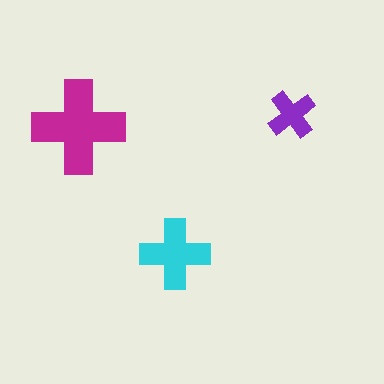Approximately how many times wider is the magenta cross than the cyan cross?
About 1.5 times wider.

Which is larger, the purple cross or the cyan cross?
The cyan one.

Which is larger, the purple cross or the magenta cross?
The magenta one.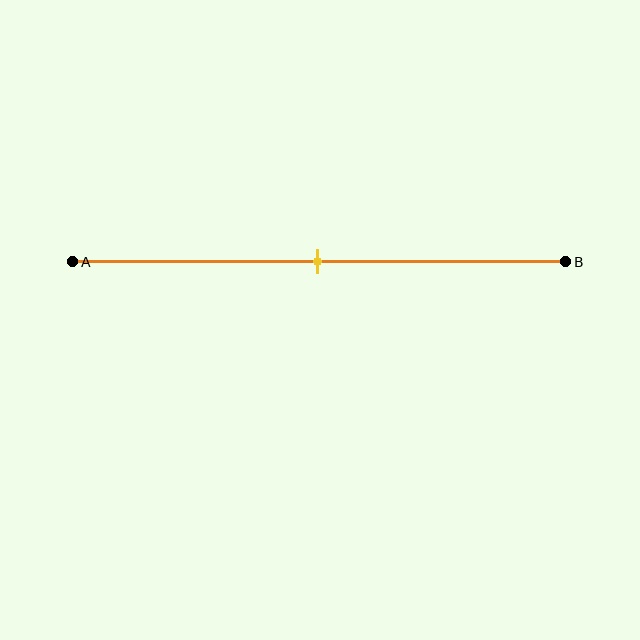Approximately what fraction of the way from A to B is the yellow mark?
The yellow mark is approximately 50% of the way from A to B.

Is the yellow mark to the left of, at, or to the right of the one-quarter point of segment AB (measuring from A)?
The yellow mark is to the right of the one-quarter point of segment AB.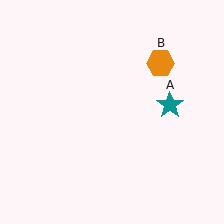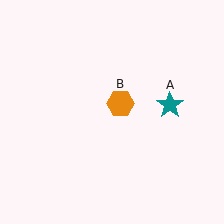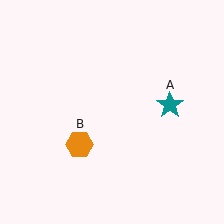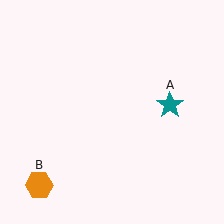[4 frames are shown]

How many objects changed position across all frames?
1 object changed position: orange hexagon (object B).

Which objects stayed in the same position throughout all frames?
Teal star (object A) remained stationary.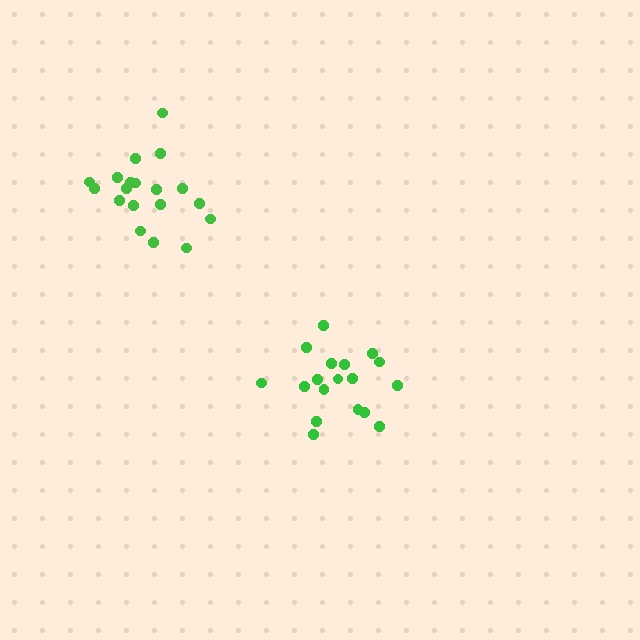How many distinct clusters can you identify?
There are 2 distinct clusters.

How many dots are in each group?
Group 1: 18 dots, Group 2: 19 dots (37 total).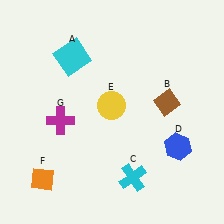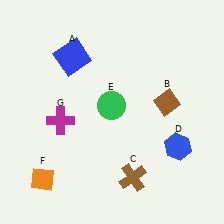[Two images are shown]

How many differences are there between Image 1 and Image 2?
There are 3 differences between the two images.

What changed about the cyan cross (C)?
In Image 1, C is cyan. In Image 2, it changed to brown.